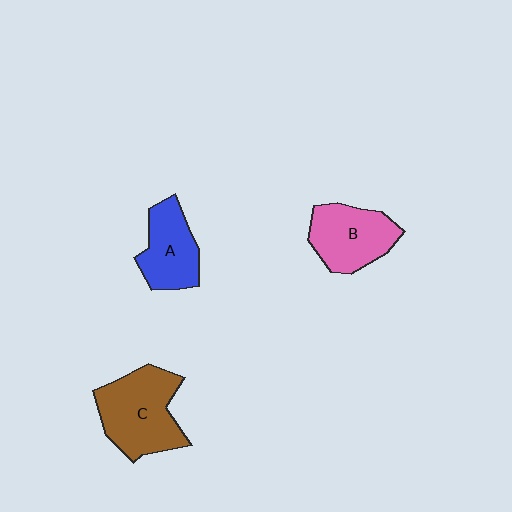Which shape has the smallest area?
Shape A (blue).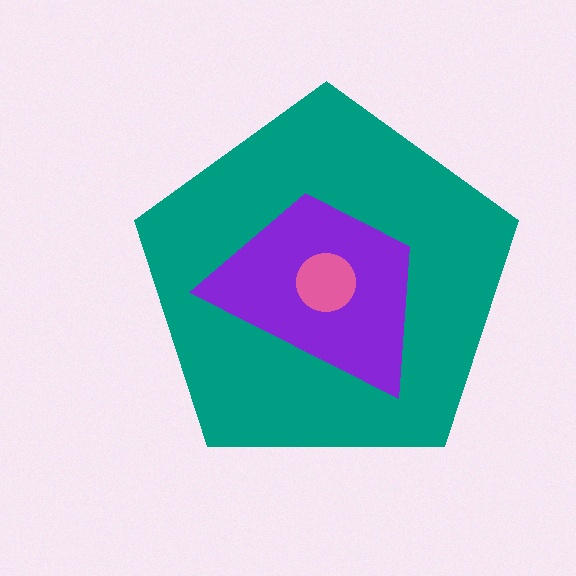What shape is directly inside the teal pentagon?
The purple trapezoid.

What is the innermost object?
The pink circle.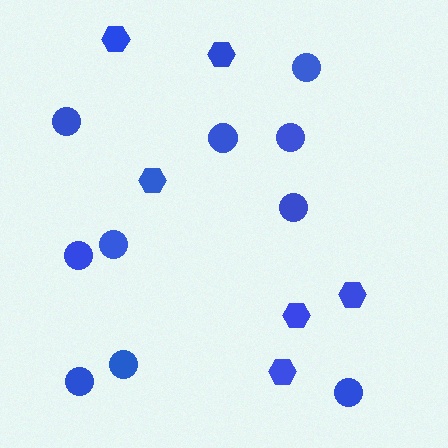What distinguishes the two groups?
There are 2 groups: one group of circles (10) and one group of hexagons (6).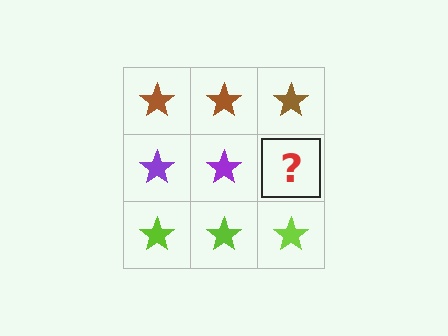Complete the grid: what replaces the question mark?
The question mark should be replaced with a purple star.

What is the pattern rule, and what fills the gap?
The rule is that each row has a consistent color. The gap should be filled with a purple star.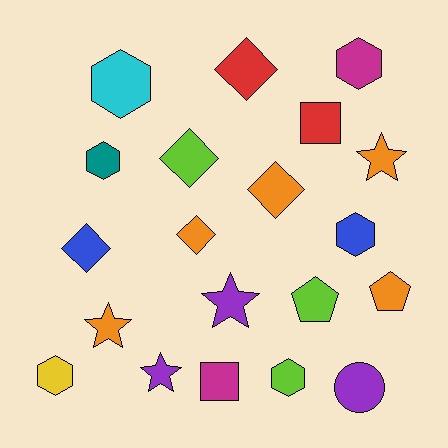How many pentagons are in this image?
There are 2 pentagons.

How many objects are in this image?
There are 20 objects.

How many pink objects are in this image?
There are no pink objects.